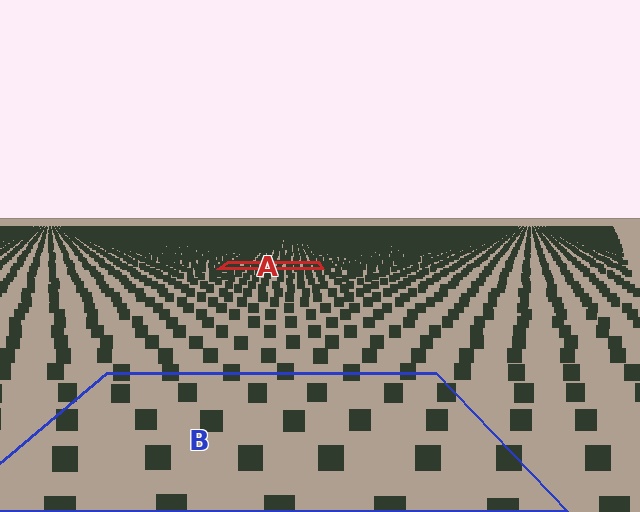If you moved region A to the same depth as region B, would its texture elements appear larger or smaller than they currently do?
They would appear larger. At a closer depth, the same texture elements are projected at a bigger on-screen size.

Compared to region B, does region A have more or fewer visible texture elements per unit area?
Region A has more texture elements per unit area — they are packed more densely because it is farther away.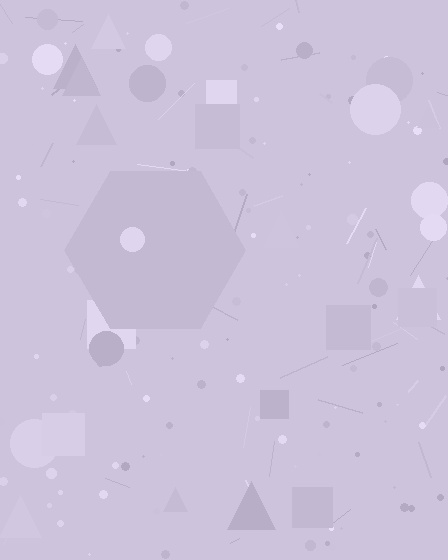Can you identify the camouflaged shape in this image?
The camouflaged shape is a hexagon.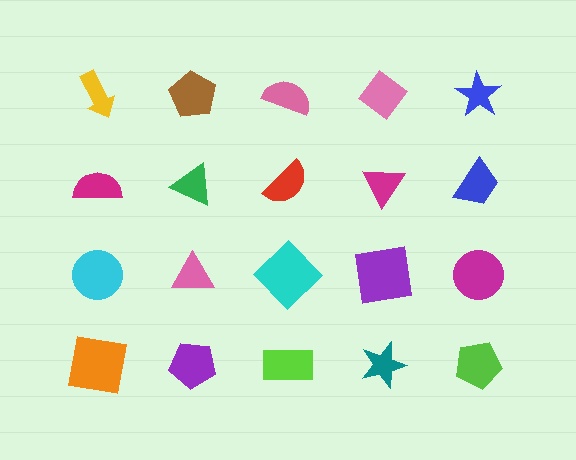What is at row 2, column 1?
A magenta semicircle.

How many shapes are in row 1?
5 shapes.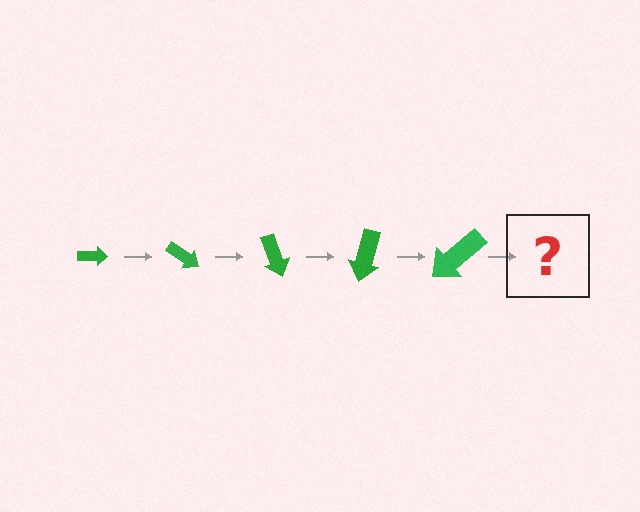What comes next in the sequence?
The next element should be an arrow, larger than the previous one and rotated 175 degrees from the start.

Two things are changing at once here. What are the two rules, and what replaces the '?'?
The two rules are that the arrow grows larger each step and it rotates 35 degrees each step. The '?' should be an arrow, larger than the previous one and rotated 175 degrees from the start.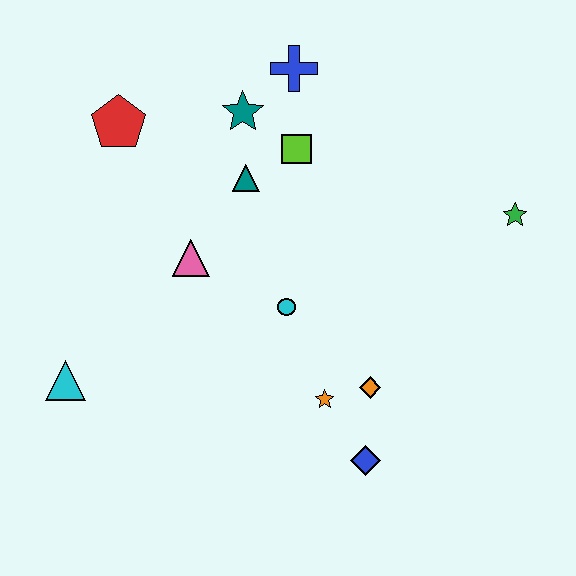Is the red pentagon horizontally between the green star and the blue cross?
No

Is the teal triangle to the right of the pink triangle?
Yes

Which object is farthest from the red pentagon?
The blue diamond is farthest from the red pentagon.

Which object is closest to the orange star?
The orange diamond is closest to the orange star.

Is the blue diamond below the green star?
Yes